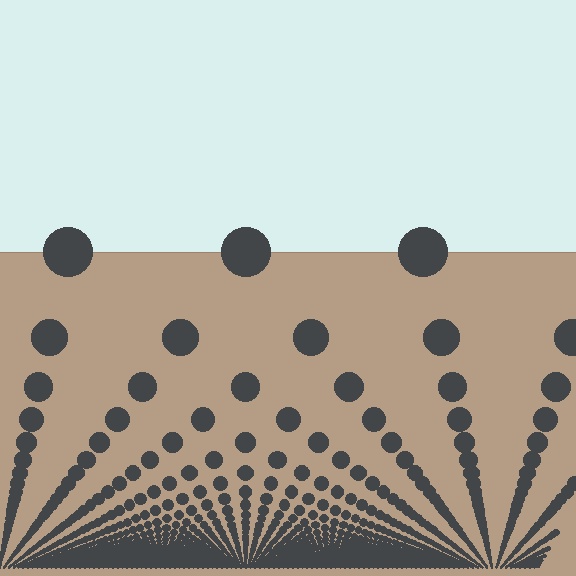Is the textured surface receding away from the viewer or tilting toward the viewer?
The surface appears to tilt toward the viewer. Texture elements get larger and sparser toward the top.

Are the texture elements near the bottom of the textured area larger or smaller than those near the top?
Smaller. The gradient is inverted — elements near the bottom are smaller and denser.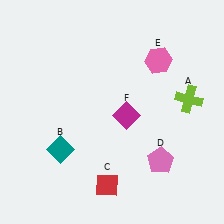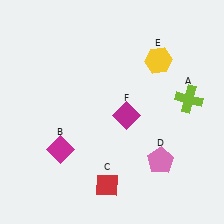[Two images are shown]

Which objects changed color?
B changed from teal to magenta. E changed from pink to yellow.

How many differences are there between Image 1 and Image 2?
There are 2 differences between the two images.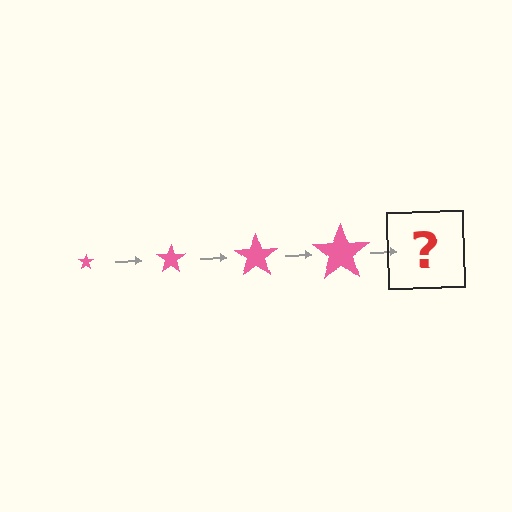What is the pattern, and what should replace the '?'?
The pattern is that the star gets progressively larger each step. The '?' should be a pink star, larger than the previous one.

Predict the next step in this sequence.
The next step is a pink star, larger than the previous one.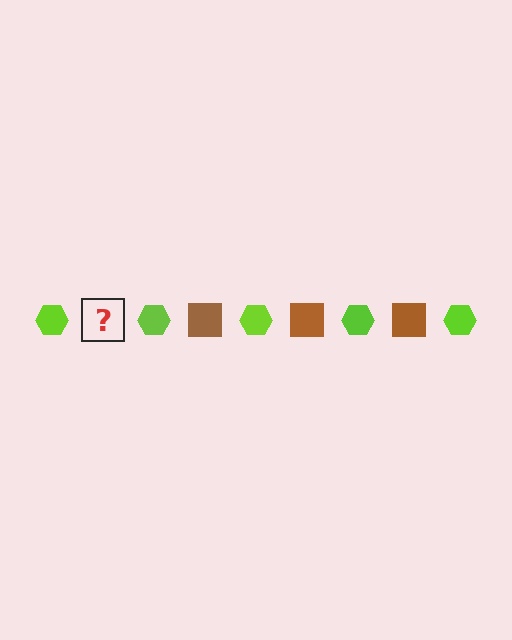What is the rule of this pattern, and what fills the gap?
The rule is that the pattern alternates between lime hexagon and brown square. The gap should be filled with a brown square.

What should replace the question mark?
The question mark should be replaced with a brown square.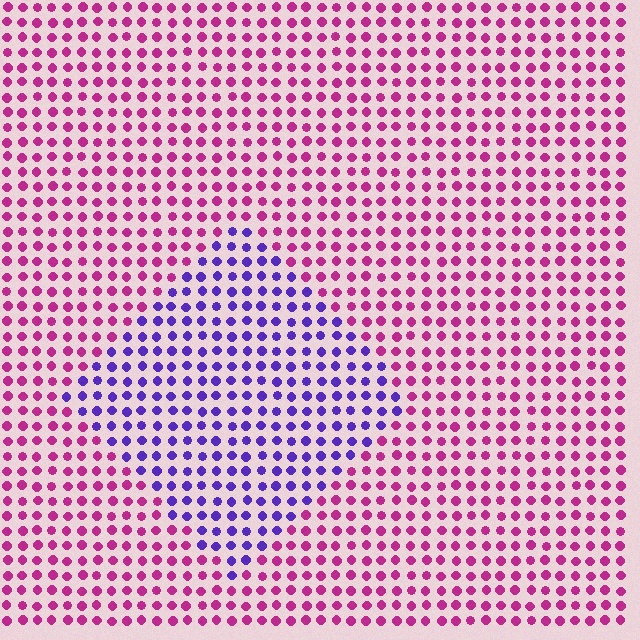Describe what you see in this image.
The image is filled with small magenta elements in a uniform arrangement. A diamond-shaped region is visible where the elements are tinted to a slightly different hue, forming a subtle color boundary.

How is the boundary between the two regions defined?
The boundary is defined purely by a slight shift in hue (about 60 degrees). Spacing, size, and orientation are identical on both sides.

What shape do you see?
I see a diamond.